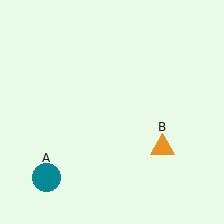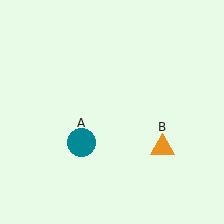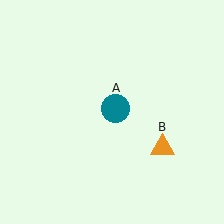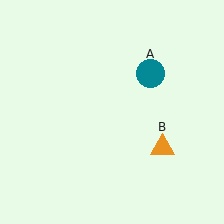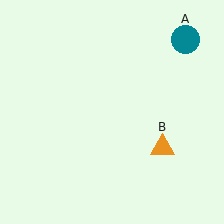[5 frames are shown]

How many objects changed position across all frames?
1 object changed position: teal circle (object A).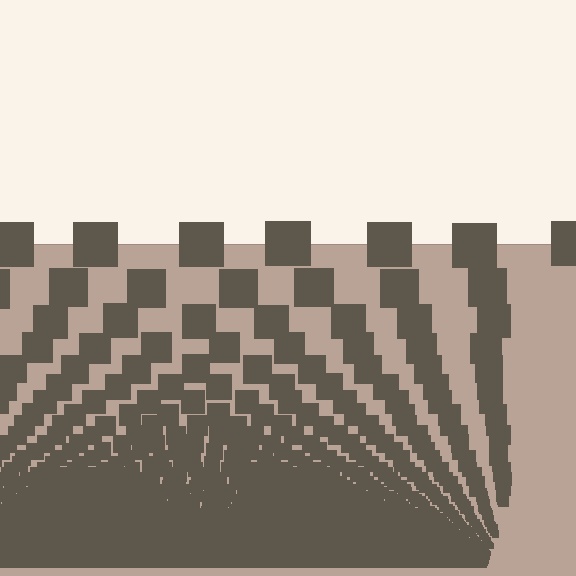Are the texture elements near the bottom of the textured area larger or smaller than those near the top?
Smaller. The gradient is inverted — elements near the bottom are smaller and denser.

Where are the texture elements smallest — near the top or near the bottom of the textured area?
Near the bottom.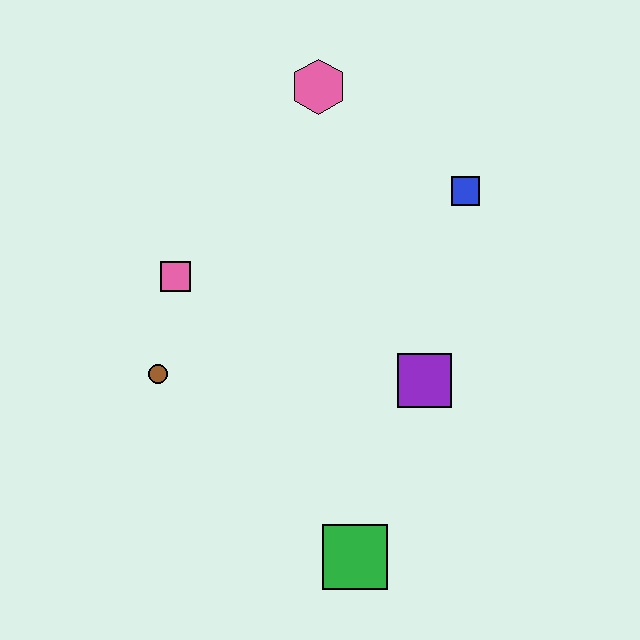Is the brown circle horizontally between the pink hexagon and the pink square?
No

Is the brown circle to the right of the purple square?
No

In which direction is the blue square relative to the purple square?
The blue square is above the purple square.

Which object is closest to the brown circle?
The pink square is closest to the brown circle.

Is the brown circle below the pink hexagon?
Yes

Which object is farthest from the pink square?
The green square is farthest from the pink square.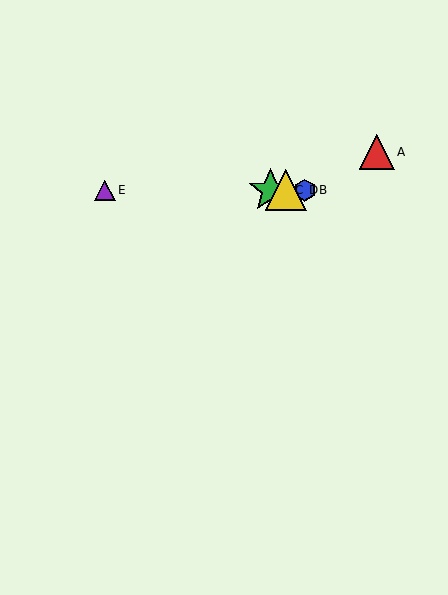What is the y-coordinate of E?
Object E is at y≈190.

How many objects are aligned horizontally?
4 objects (B, C, D, E) are aligned horizontally.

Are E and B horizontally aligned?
Yes, both are at y≈190.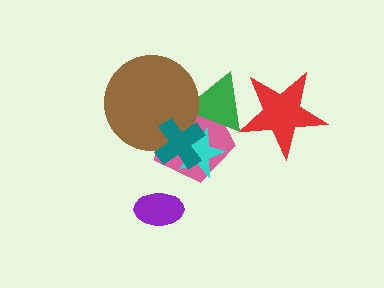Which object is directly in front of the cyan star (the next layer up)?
The green triangle is directly in front of the cyan star.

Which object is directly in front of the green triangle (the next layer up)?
The brown circle is directly in front of the green triangle.